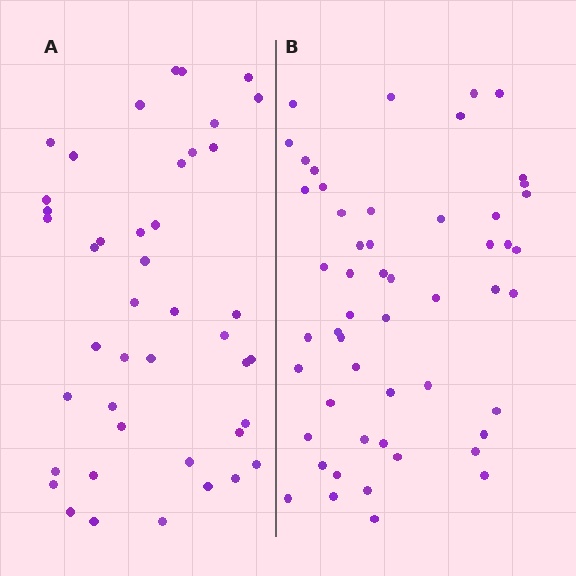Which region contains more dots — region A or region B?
Region B (the right region) has more dots.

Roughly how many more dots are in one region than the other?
Region B has roughly 10 or so more dots than region A.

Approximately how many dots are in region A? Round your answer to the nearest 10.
About 40 dots. (The exact count is 43, which rounds to 40.)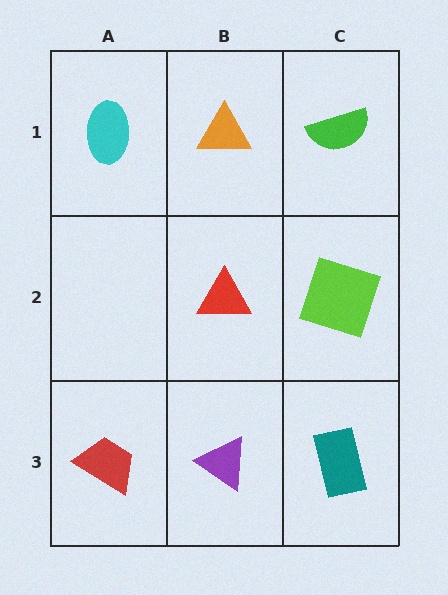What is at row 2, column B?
A red triangle.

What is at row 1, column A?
A cyan ellipse.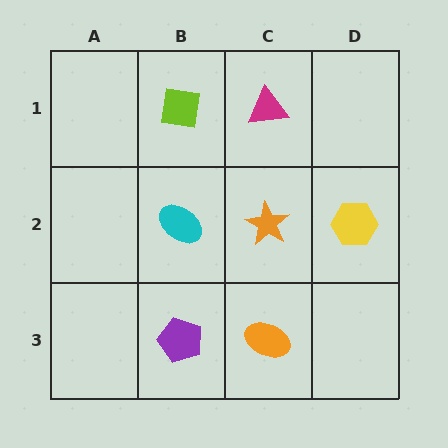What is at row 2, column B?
A cyan ellipse.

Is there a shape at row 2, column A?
No, that cell is empty.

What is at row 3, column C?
An orange ellipse.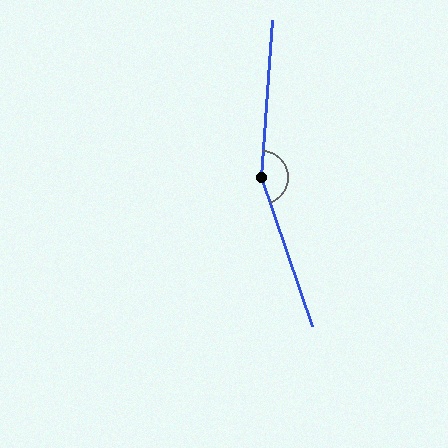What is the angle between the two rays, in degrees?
Approximately 157 degrees.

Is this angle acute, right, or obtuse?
It is obtuse.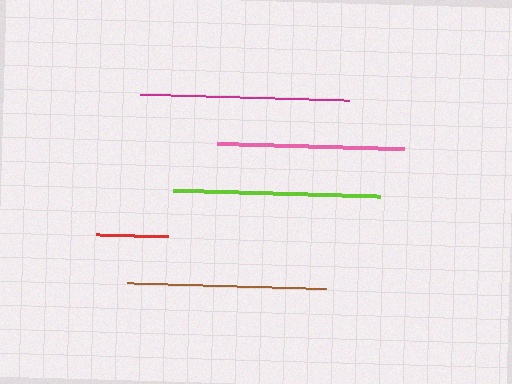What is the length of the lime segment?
The lime segment is approximately 206 pixels long.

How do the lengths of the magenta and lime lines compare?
The magenta and lime lines are approximately the same length.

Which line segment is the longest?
The magenta line is the longest at approximately 209 pixels.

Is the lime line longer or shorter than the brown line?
The lime line is longer than the brown line.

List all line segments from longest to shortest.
From longest to shortest: magenta, lime, brown, pink, red.